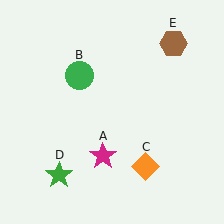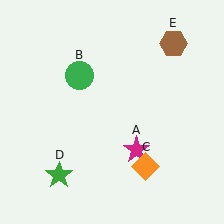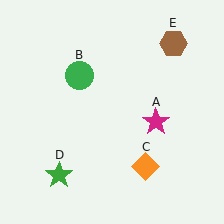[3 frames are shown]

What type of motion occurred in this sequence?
The magenta star (object A) rotated counterclockwise around the center of the scene.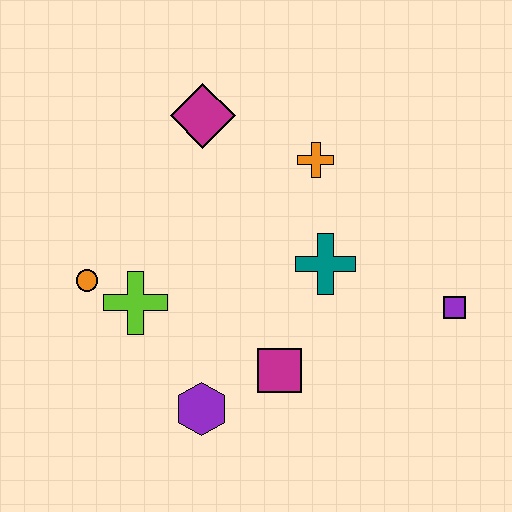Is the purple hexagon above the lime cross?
No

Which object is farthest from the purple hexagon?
The magenta diamond is farthest from the purple hexagon.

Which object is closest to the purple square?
The teal cross is closest to the purple square.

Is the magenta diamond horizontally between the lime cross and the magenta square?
Yes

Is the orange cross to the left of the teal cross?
Yes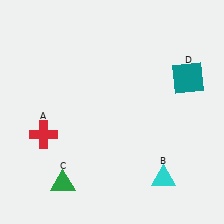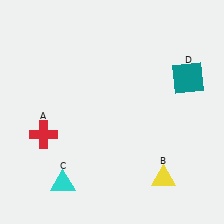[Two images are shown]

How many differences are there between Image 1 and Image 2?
There are 2 differences between the two images.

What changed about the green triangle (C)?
In Image 1, C is green. In Image 2, it changed to cyan.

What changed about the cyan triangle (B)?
In Image 1, B is cyan. In Image 2, it changed to yellow.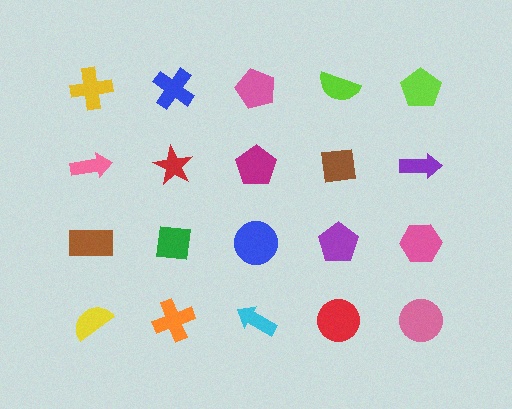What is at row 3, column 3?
A blue circle.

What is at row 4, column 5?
A pink circle.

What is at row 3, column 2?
A green square.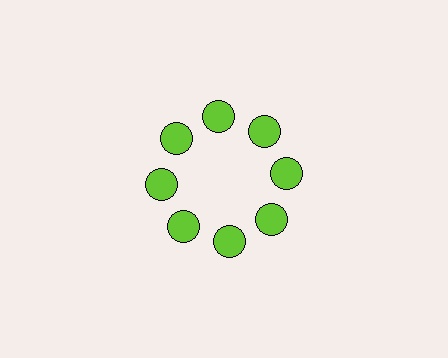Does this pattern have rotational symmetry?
Yes, this pattern has 8-fold rotational symmetry. It looks the same after rotating 45 degrees around the center.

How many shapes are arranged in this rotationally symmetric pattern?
There are 8 shapes, arranged in 8 groups of 1.